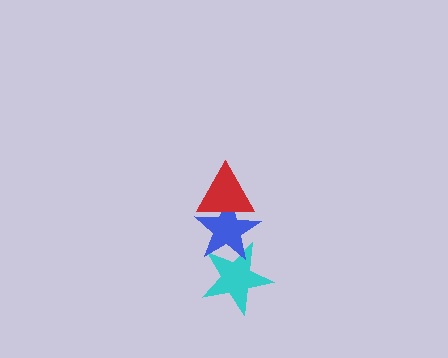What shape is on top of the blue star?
The red triangle is on top of the blue star.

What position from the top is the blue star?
The blue star is 2nd from the top.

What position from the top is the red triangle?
The red triangle is 1st from the top.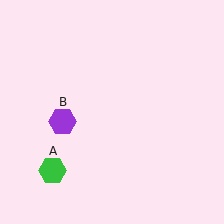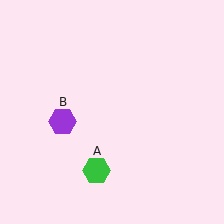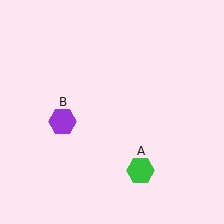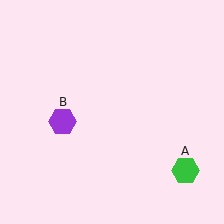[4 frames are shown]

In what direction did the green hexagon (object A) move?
The green hexagon (object A) moved right.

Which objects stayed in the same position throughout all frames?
Purple hexagon (object B) remained stationary.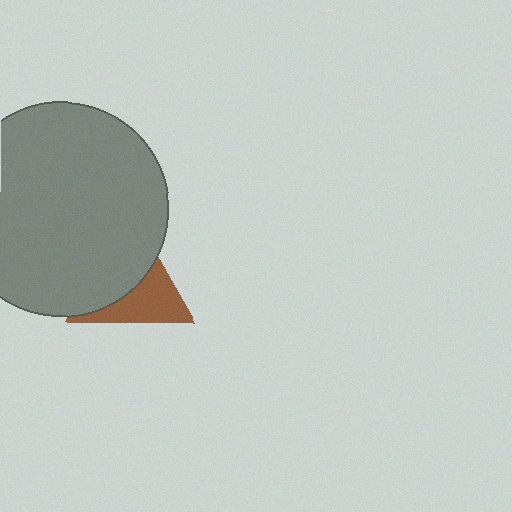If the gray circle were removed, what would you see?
You would see the complete brown triangle.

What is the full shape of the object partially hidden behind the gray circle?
The partially hidden object is a brown triangle.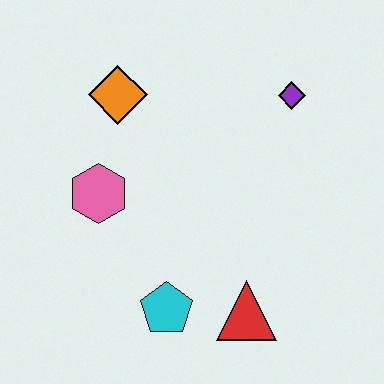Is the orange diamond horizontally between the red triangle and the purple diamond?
No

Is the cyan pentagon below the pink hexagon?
Yes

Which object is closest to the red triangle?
The cyan pentagon is closest to the red triangle.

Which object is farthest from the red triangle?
The orange diamond is farthest from the red triangle.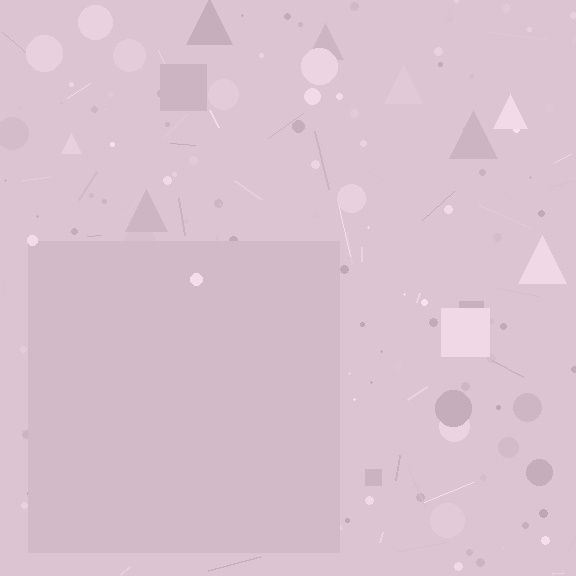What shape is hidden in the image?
A square is hidden in the image.